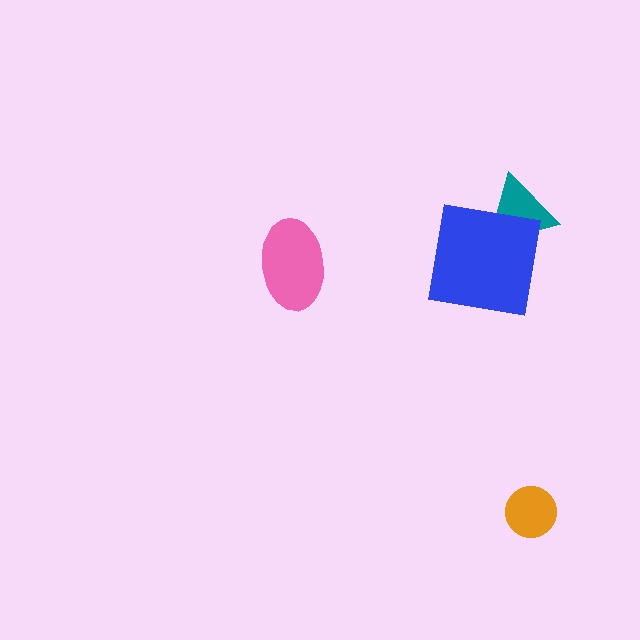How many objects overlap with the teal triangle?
1 object overlaps with the teal triangle.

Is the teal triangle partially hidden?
Yes, it is partially covered by another shape.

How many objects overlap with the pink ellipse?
0 objects overlap with the pink ellipse.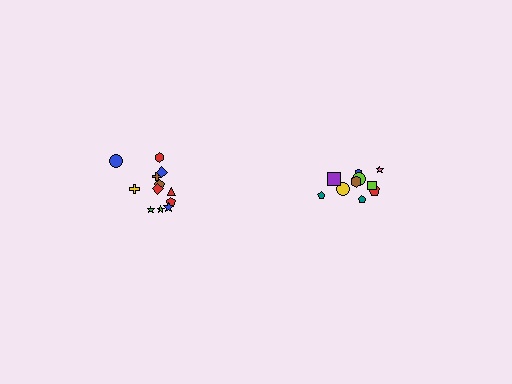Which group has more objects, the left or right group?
The left group.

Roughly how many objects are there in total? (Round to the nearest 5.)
Roughly 20 objects in total.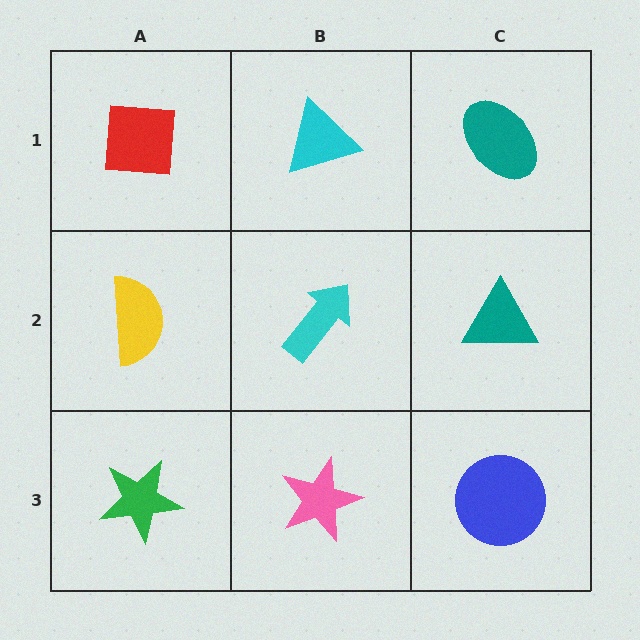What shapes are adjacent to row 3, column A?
A yellow semicircle (row 2, column A), a pink star (row 3, column B).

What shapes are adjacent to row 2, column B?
A cyan triangle (row 1, column B), a pink star (row 3, column B), a yellow semicircle (row 2, column A), a teal triangle (row 2, column C).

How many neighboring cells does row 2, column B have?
4.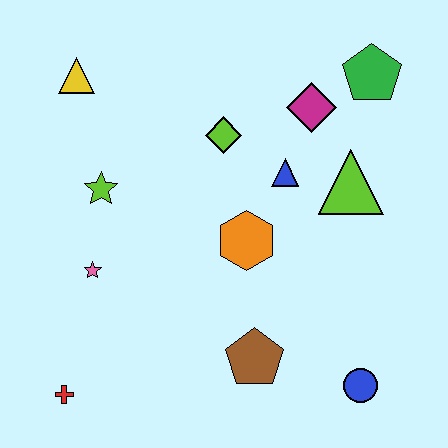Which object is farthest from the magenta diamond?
The red cross is farthest from the magenta diamond.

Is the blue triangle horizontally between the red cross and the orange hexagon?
No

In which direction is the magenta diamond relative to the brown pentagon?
The magenta diamond is above the brown pentagon.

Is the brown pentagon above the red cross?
Yes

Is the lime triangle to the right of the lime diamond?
Yes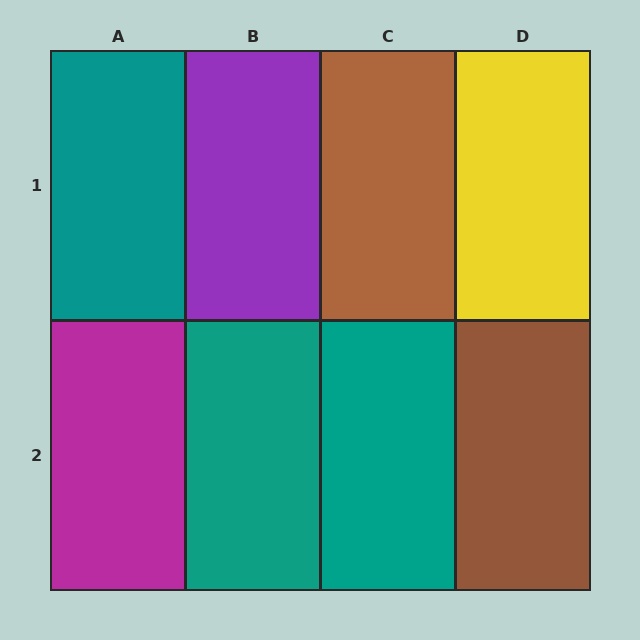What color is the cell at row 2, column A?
Magenta.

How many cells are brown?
2 cells are brown.